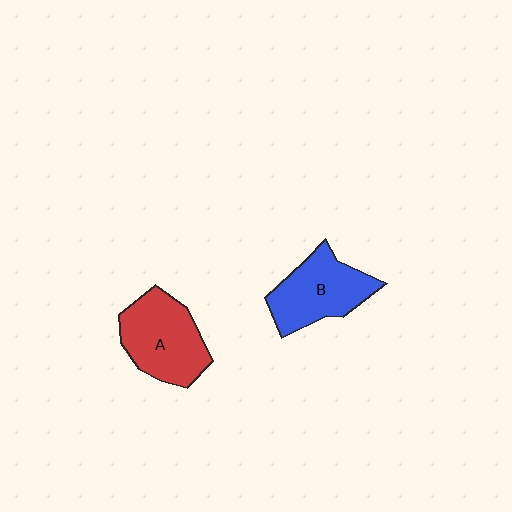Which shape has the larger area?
Shape A (red).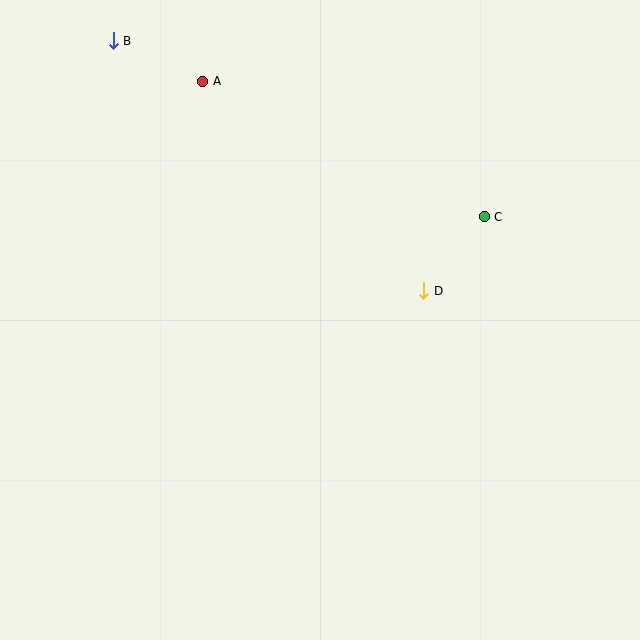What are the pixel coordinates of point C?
Point C is at (484, 217).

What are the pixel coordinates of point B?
Point B is at (113, 41).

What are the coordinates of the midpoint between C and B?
The midpoint between C and B is at (299, 129).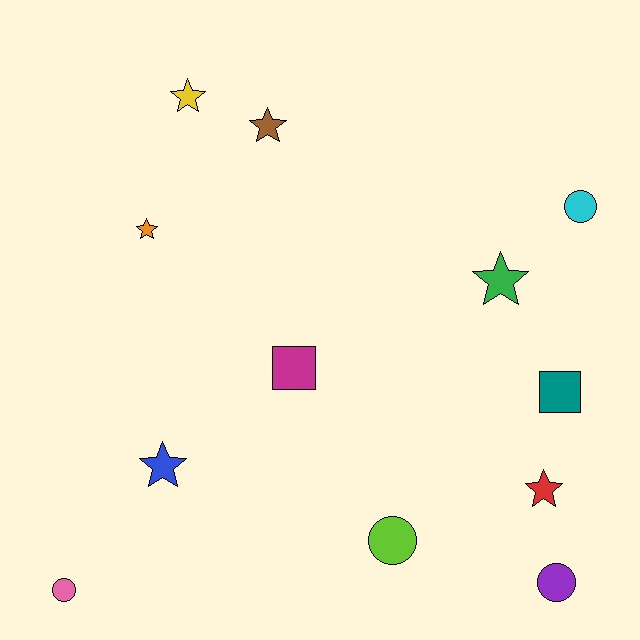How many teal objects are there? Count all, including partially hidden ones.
There is 1 teal object.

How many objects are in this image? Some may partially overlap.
There are 12 objects.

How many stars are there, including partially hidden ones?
There are 6 stars.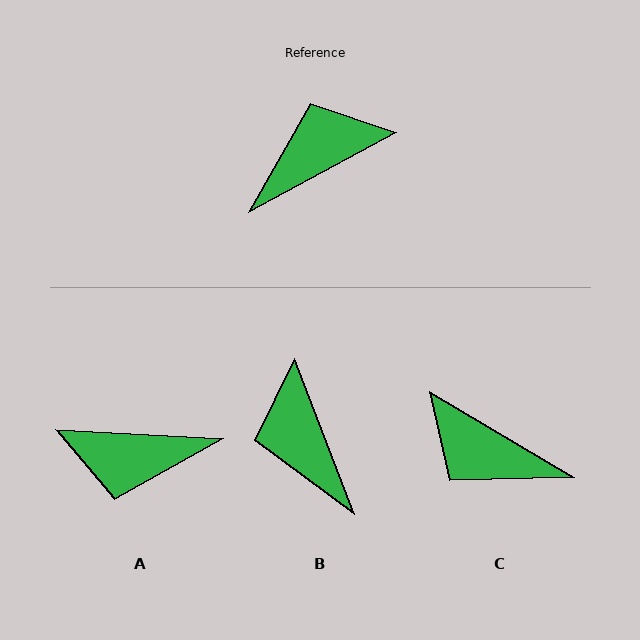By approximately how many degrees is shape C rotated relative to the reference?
Approximately 121 degrees counter-clockwise.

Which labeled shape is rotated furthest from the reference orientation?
A, about 149 degrees away.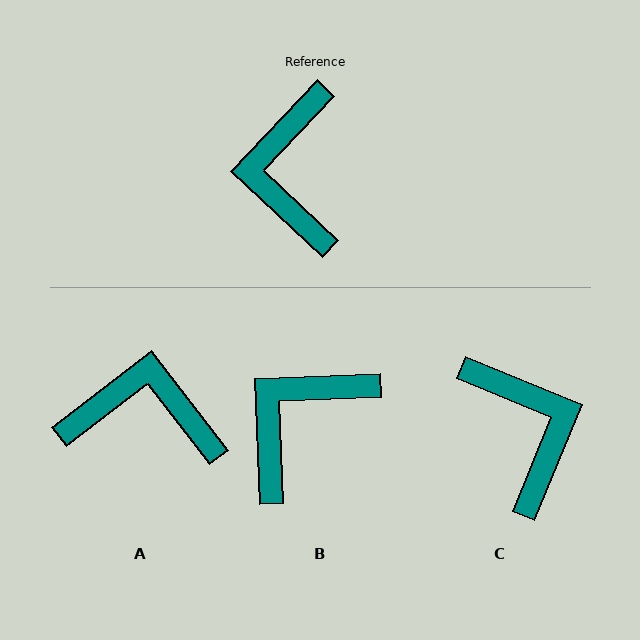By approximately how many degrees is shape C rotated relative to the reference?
Approximately 159 degrees clockwise.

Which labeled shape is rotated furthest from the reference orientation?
C, about 159 degrees away.